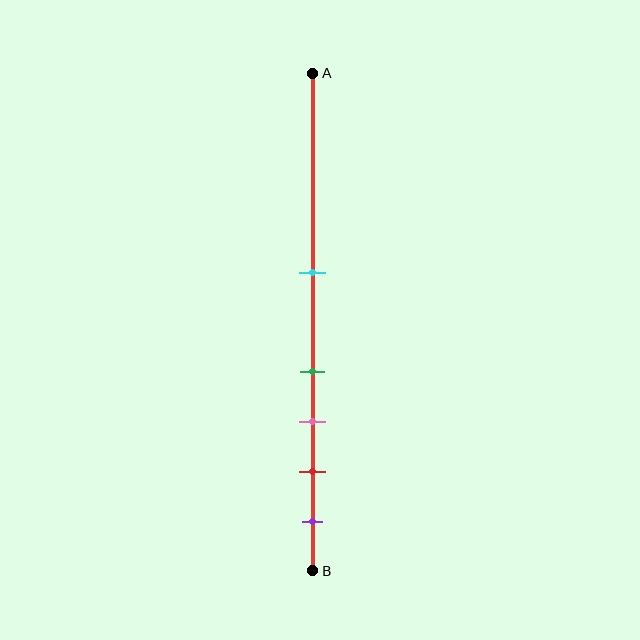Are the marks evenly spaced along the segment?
No, the marks are not evenly spaced.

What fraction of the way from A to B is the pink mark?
The pink mark is approximately 70% (0.7) of the way from A to B.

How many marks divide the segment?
There are 5 marks dividing the segment.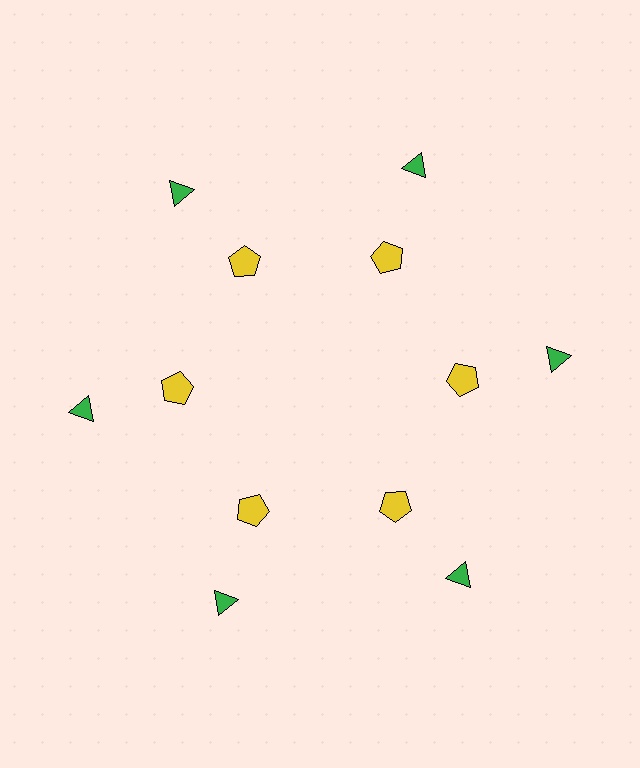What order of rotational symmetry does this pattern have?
This pattern has 6-fold rotational symmetry.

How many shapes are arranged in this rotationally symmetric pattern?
There are 12 shapes, arranged in 6 groups of 2.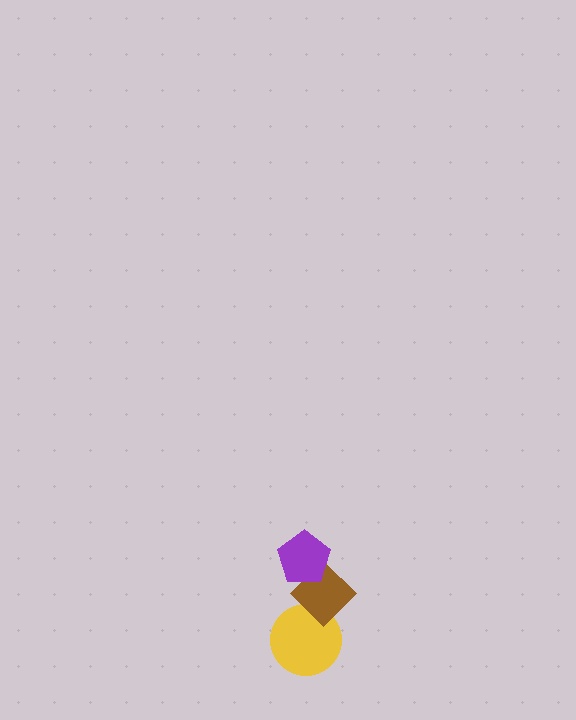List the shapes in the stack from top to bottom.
From top to bottom: the purple pentagon, the brown diamond, the yellow circle.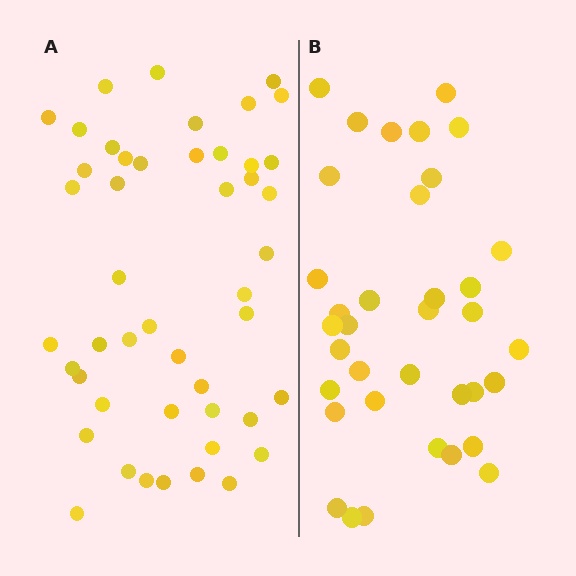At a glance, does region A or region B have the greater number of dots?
Region A (the left region) has more dots.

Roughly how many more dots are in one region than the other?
Region A has roughly 12 or so more dots than region B.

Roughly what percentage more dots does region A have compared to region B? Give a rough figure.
About 30% more.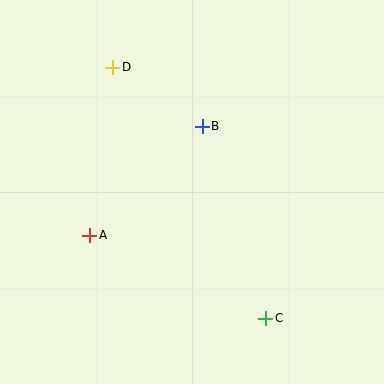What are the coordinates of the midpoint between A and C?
The midpoint between A and C is at (178, 277).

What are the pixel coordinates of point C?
Point C is at (266, 318).